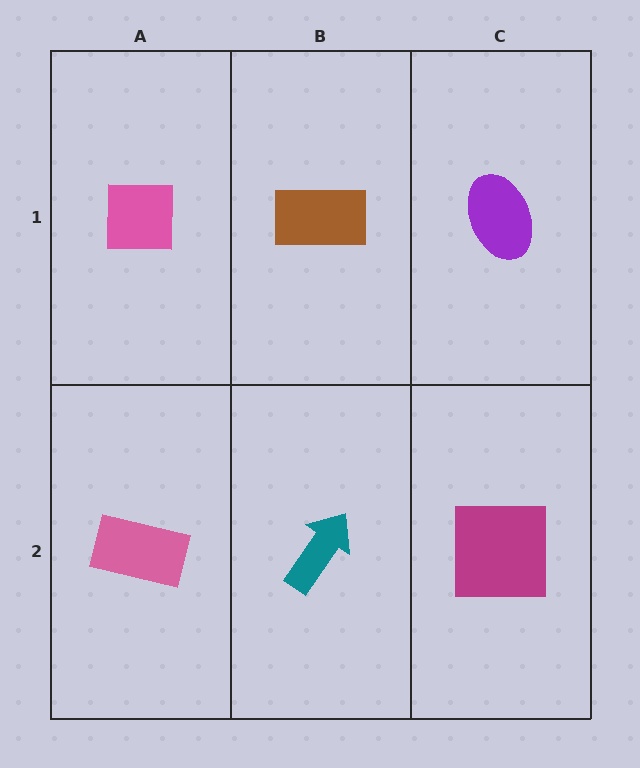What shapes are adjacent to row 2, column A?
A pink square (row 1, column A), a teal arrow (row 2, column B).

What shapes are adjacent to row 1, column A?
A pink rectangle (row 2, column A), a brown rectangle (row 1, column B).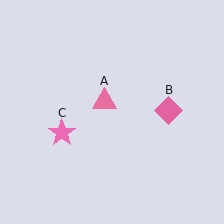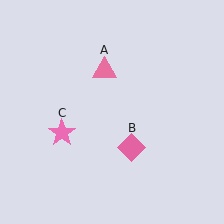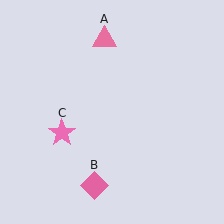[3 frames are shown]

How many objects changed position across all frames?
2 objects changed position: pink triangle (object A), pink diamond (object B).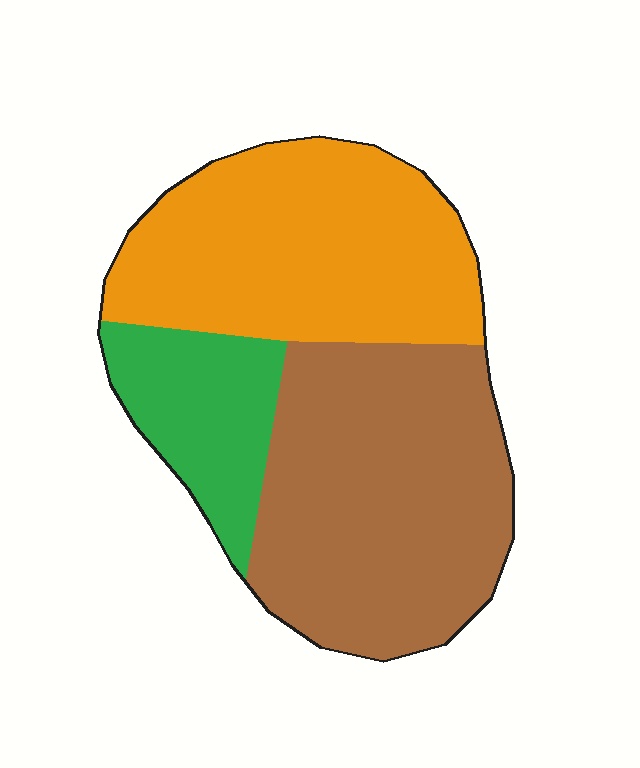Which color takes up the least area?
Green, at roughly 15%.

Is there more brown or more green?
Brown.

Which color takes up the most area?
Brown, at roughly 45%.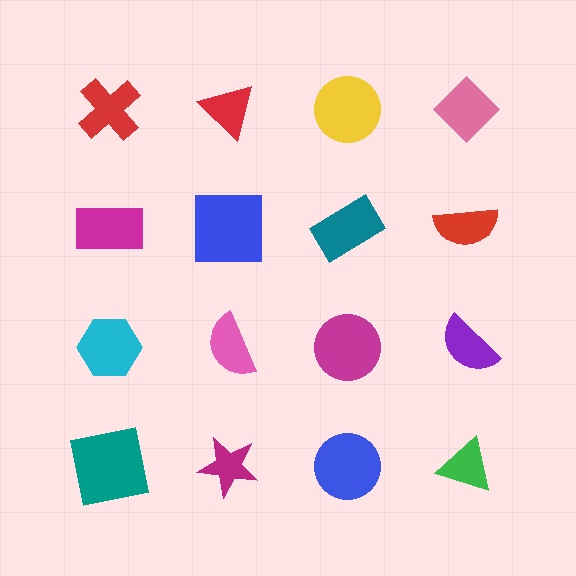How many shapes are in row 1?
4 shapes.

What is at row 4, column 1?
A teal square.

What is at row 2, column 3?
A teal rectangle.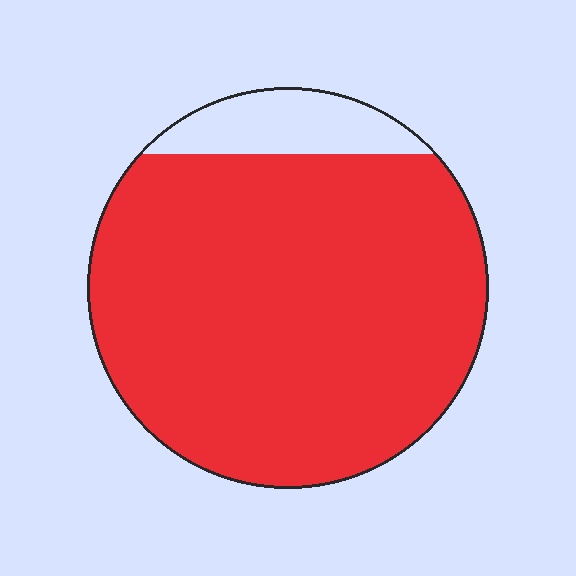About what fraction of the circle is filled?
About nine tenths (9/10).